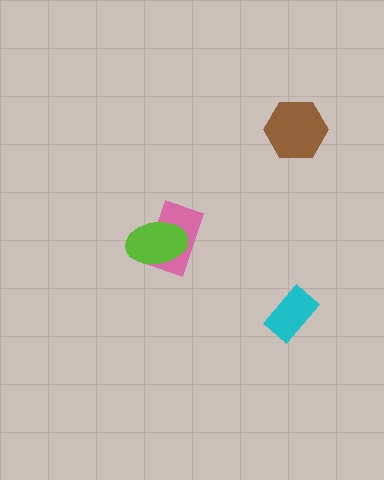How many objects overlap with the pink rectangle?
1 object overlaps with the pink rectangle.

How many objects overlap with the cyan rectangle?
0 objects overlap with the cyan rectangle.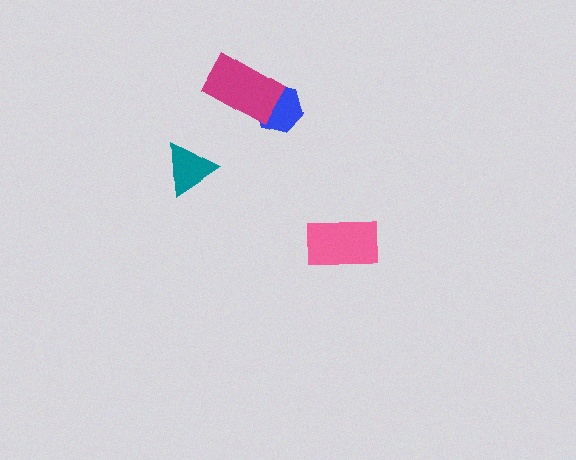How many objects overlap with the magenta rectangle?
1 object overlaps with the magenta rectangle.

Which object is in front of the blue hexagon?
The magenta rectangle is in front of the blue hexagon.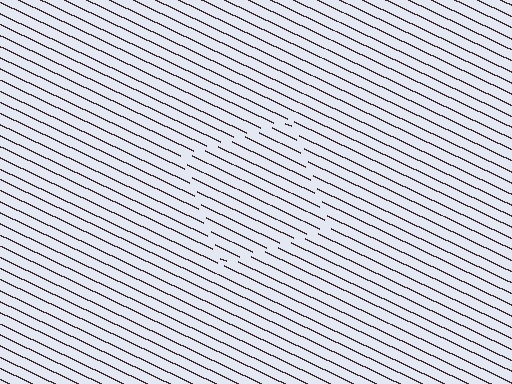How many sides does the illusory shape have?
4 sides — the line-ends trace a square.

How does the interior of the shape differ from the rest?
The interior of the shape contains the same grating, shifted by half a period — the contour is defined by the phase discontinuity where line-ends from the inner and outer gratings abut.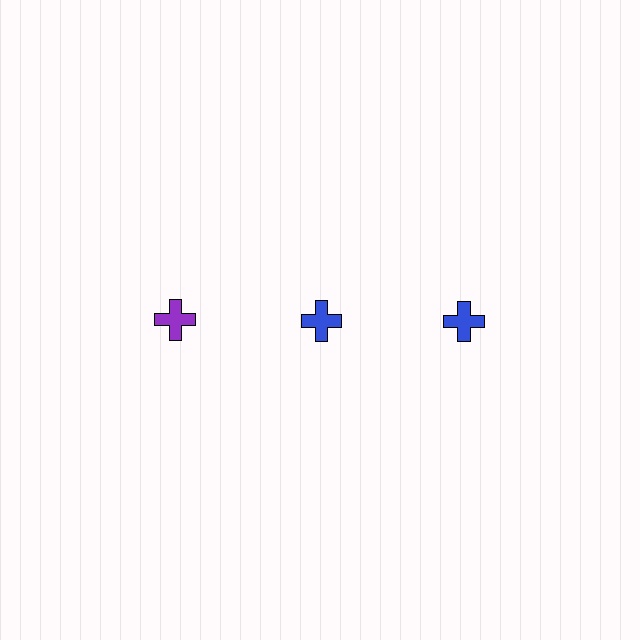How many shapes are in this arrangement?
There are 3 shapes arranged in a grid pattern.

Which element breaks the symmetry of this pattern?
The purple cross in the top row, leftmost column breaks the symmetry. All other shapes are blue crosses.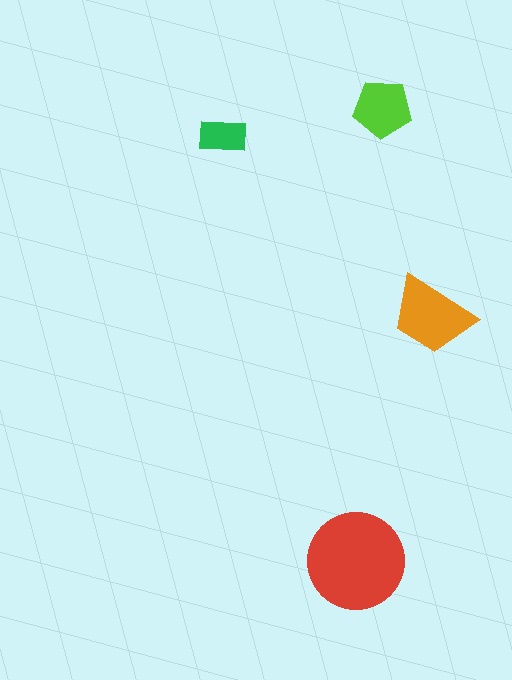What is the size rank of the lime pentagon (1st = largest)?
3rd.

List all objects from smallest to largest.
The green rectangle, the lime pentagon, the orange trapezoid, the red circle.